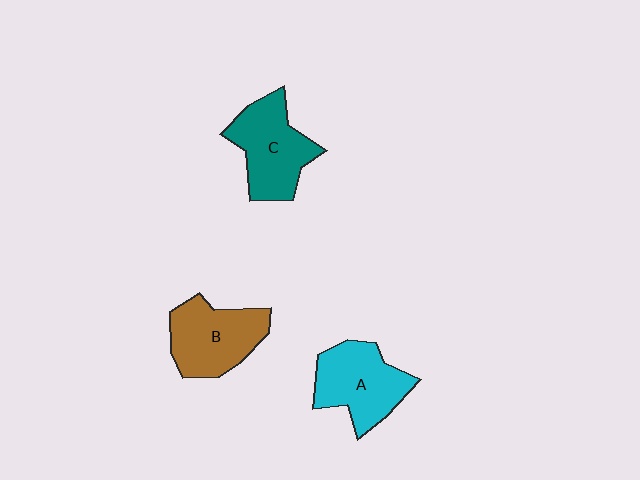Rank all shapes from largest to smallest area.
From largest to smallest: C (teal), B (brown), A (cyan).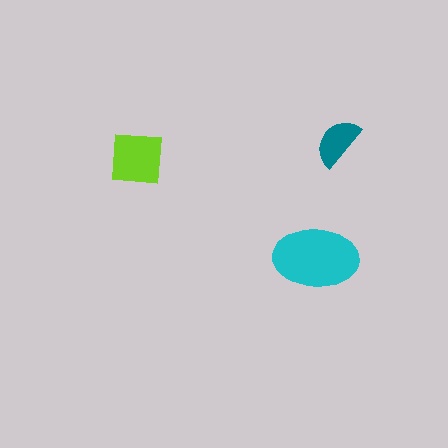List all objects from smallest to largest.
The teal semicircle, the lime square, the cyan ellipse.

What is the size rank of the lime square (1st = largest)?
2nd.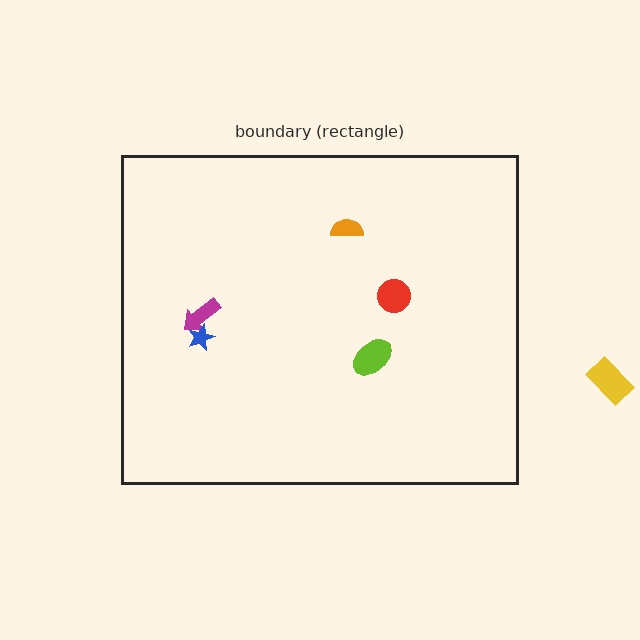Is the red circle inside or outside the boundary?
Inside.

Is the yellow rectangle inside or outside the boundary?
Outside.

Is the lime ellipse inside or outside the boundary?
Inside.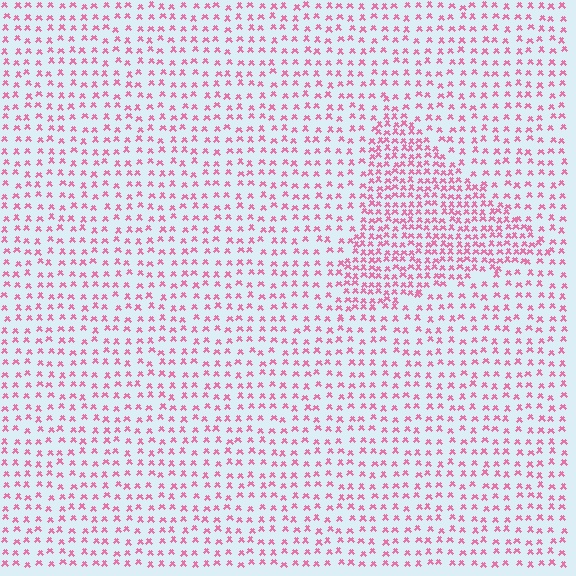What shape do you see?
I see a triangle.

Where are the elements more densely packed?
The elements are more densely packed inside the triangle boundary.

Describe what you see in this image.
The image contains small pink elements arranged at two different densities. A triangle-shaped region is visible where the elements are more densely packed than the surrounding area.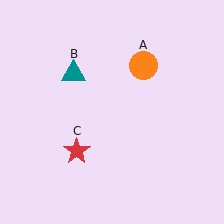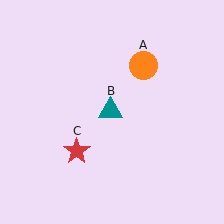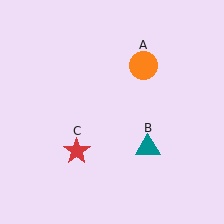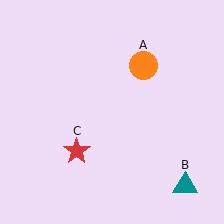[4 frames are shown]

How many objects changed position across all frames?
1 object changed position: teal triangle (object B).